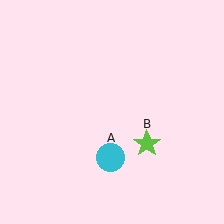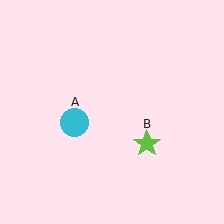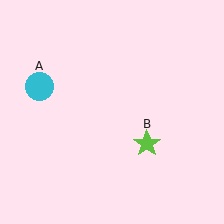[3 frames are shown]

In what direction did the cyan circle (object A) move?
The cyan circle (object A) moved up and to the left.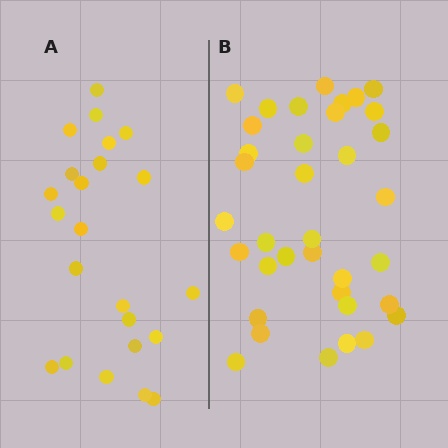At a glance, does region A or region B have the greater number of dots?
Region B (the right region) has more dots.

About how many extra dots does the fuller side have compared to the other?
Region B has approximately 15 more dots than region A.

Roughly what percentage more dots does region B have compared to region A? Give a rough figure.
About 55% more.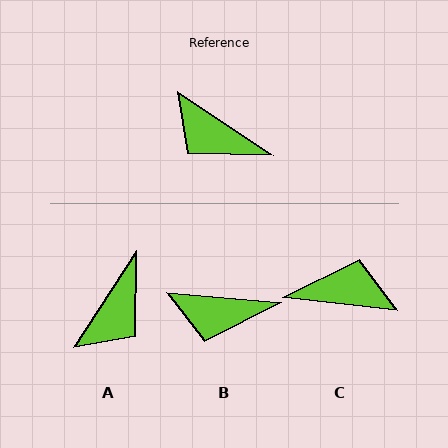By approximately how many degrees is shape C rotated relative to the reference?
Approximately 153 degrees clockwise.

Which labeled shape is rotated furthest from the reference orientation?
C, about 153 degrees away.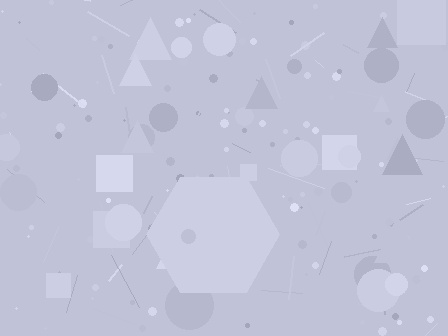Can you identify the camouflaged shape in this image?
The camouflaged shape is a hexagon.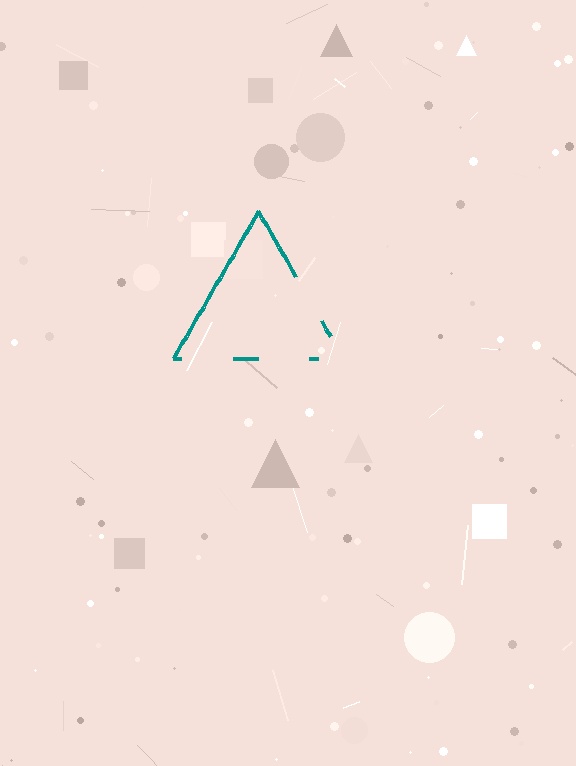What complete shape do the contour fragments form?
The contour fragments form a triangle.